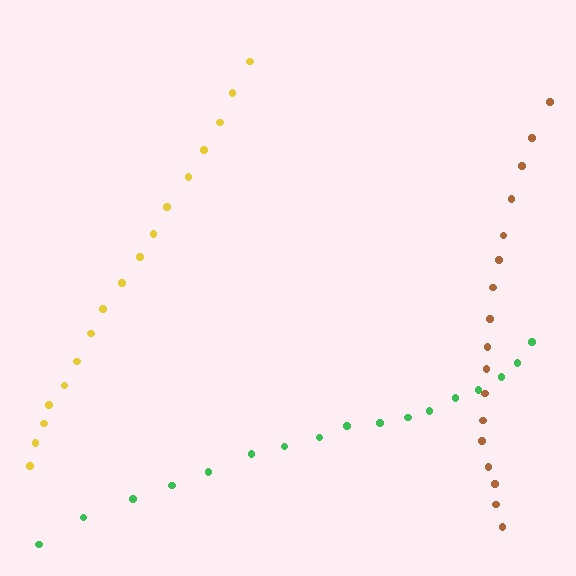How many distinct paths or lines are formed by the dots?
There are 3 distinct paths.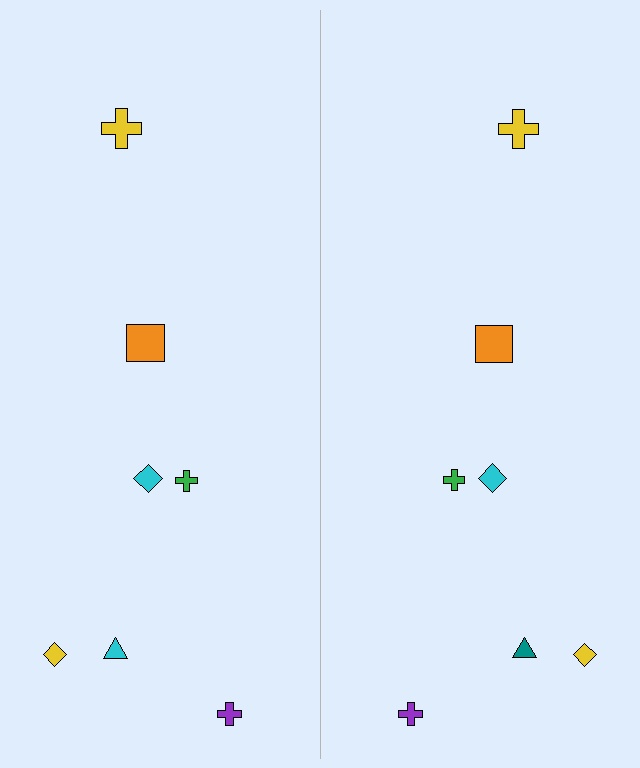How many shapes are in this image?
There are 14 shapes in this image.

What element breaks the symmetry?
The teal triangle on the right side breaks the symmetry — its mirror counterpart is cyan.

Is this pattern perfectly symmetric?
No, the pattern is not perfectly symmetric. The teal triangle on the right side breaks the symmetry — its mirror counterpart is cyan.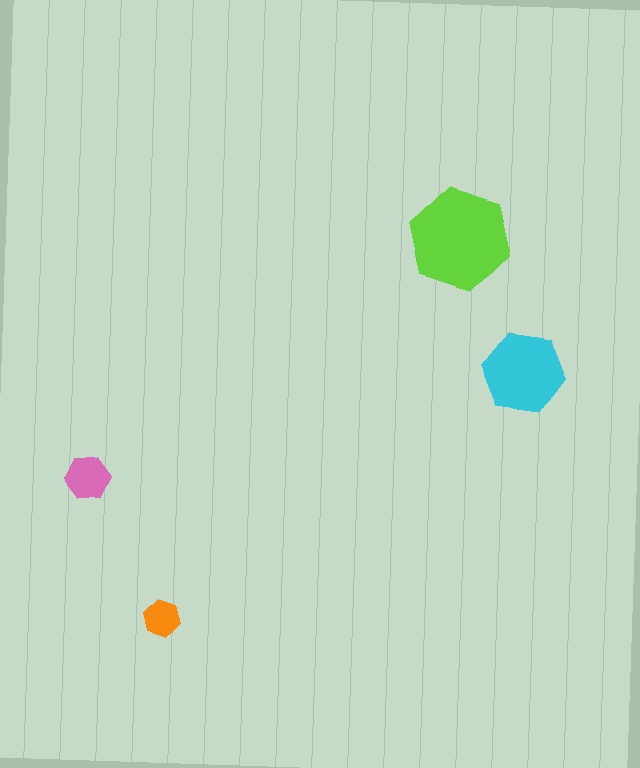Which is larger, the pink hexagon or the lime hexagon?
The lime one.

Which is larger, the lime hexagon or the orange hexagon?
The lime one.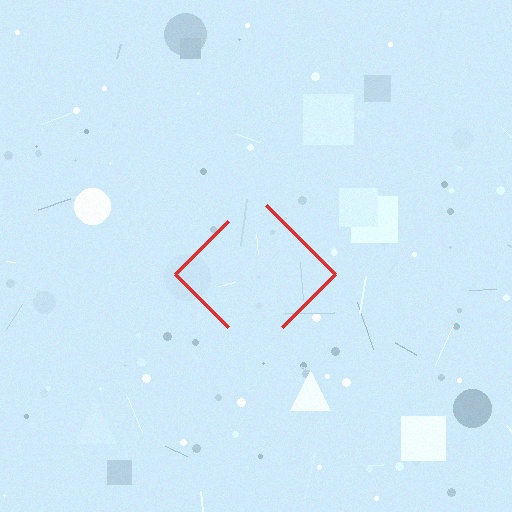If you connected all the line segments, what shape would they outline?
They would outline a diamond.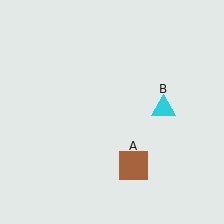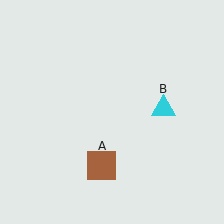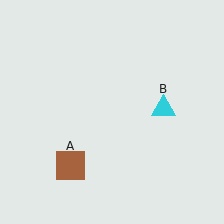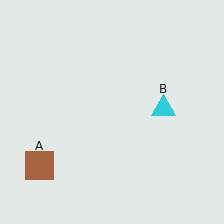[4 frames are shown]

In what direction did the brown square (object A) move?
The brown square (object A) moved left.